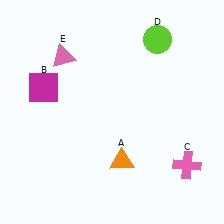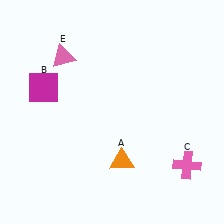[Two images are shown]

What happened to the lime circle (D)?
The lime circle (D) was removed in Image 2. It was in the top-right area of Image 1.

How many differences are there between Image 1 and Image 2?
There is 1 difference between the two images.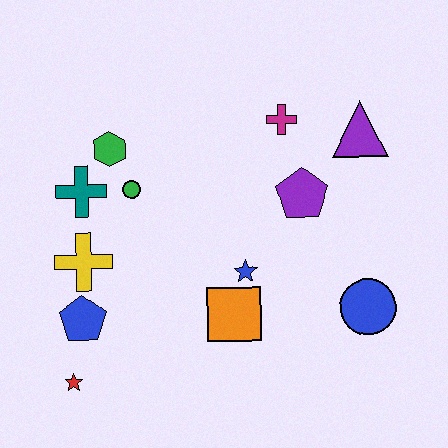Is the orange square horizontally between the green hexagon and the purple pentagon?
Yes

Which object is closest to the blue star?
The orange square is closest to the blue star.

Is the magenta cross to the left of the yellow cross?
No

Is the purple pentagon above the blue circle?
Yes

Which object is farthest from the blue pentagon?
The purple triangle is farthest from the blue pentagon.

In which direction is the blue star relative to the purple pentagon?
The blue star is below the purple pentagon.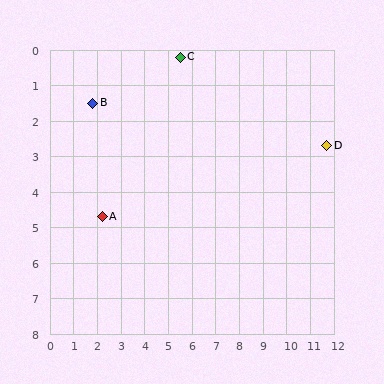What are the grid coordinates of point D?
Point D is at approximately (11.7, 2.7).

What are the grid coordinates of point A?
Point A is at approximately (2.2, 4.7).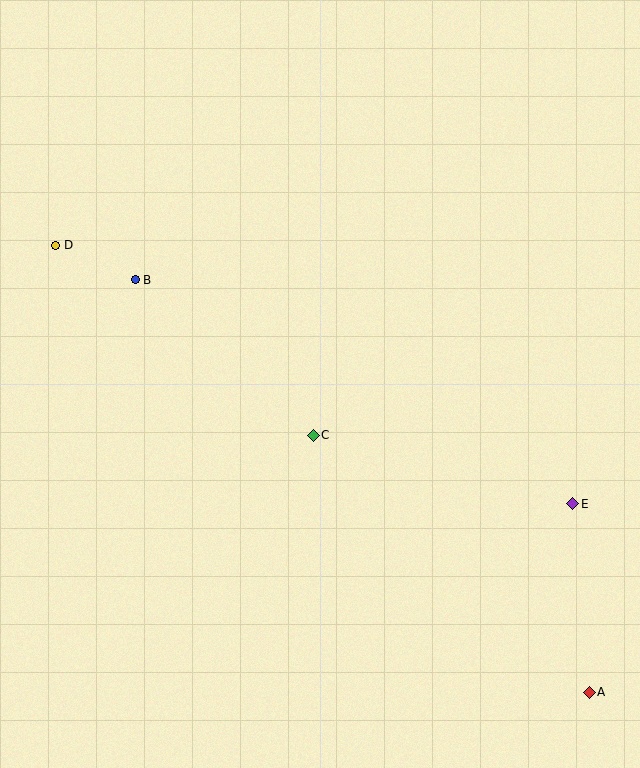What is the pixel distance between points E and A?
The distance between E and A is 189 pixels.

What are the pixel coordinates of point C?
Point C is at (313, 435).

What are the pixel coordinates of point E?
Point E is at (573, 504).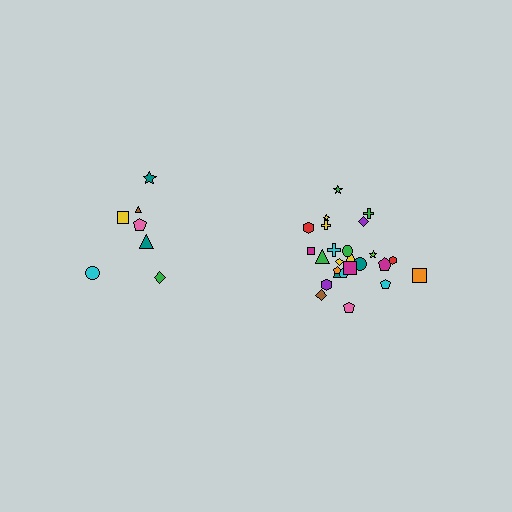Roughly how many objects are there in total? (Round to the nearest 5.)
Roughly 30 objects in total.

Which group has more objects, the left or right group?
The right group.